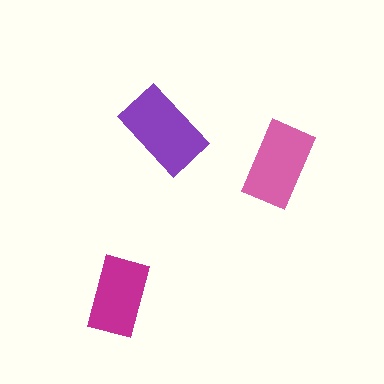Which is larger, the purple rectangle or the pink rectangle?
The purple one.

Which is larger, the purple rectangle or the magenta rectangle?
The purple one.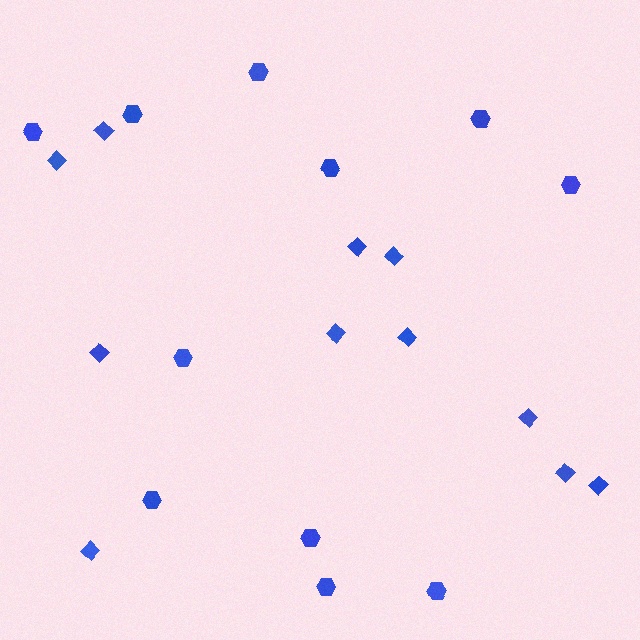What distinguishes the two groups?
There are 2 groups: one group of hexagons (11) and one group of diamonds (11).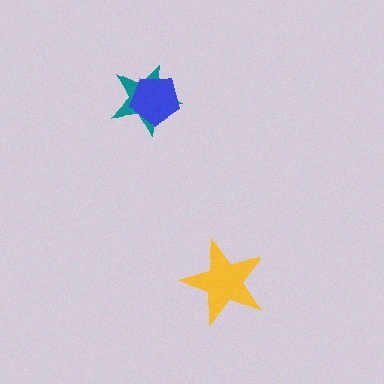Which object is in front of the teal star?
The blue pentagon is in front of the teal star.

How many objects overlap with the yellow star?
0 objects overlap with the yellow star.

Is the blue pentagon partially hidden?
No, no other shape covers it.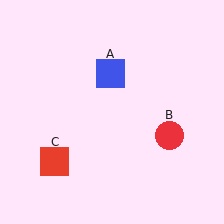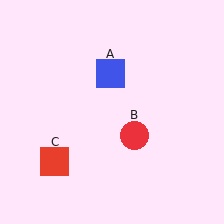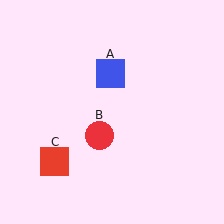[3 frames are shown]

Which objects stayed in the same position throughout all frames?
Blue square (object A) and red square (object C) remained stationary.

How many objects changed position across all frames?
1 object changed position: red circle (object B).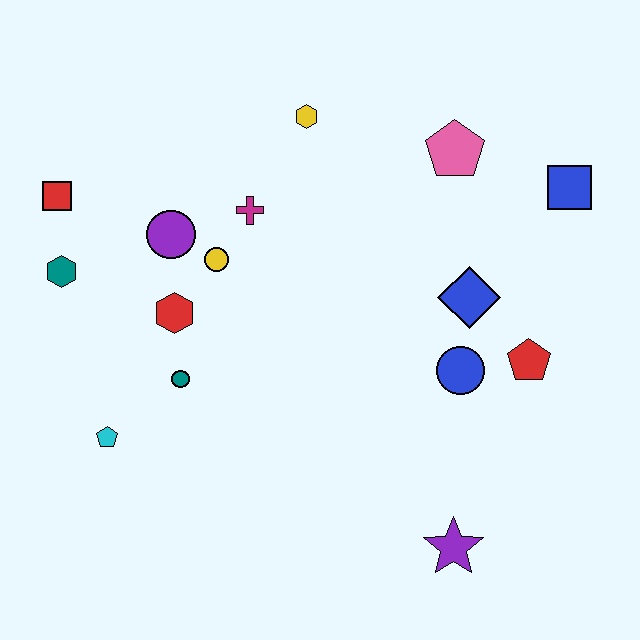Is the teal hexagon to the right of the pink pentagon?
No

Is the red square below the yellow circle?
No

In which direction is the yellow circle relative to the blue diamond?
The yellow circle is to the left of the blue diamond.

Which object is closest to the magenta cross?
The yellow circle is closest to the magenta cross.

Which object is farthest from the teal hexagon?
The blue square is farthest from the teal hexagon.